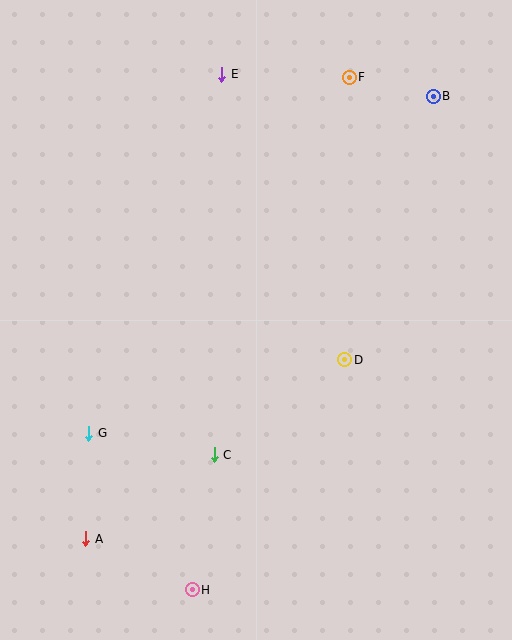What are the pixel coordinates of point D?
Point D is at (345, 360).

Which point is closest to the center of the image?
Point D at (345, 360) is closest to the center.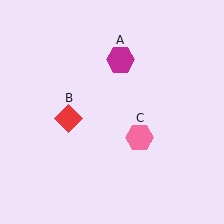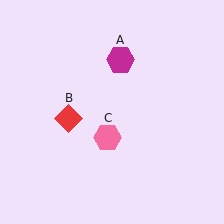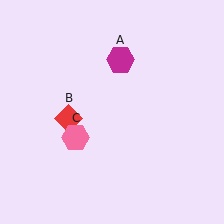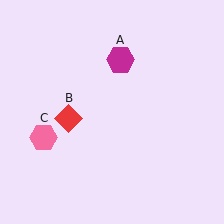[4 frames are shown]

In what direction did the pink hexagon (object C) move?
The pink hexagon (object C) moved left.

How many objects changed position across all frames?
1 object changed position: pink hexagon (object C).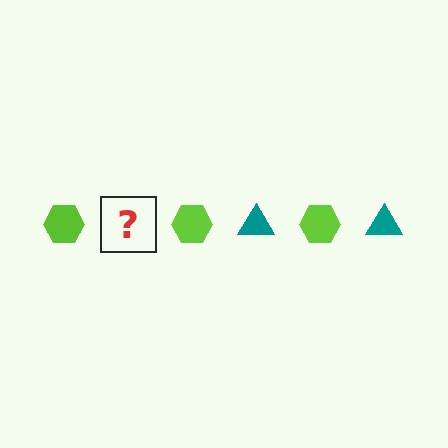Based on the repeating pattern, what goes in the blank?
The blank should be a teal triangle.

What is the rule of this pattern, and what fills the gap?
The rule is that the pattern alternates between lime hexagon and teal triangle. The gap should be filled with a teal triangle.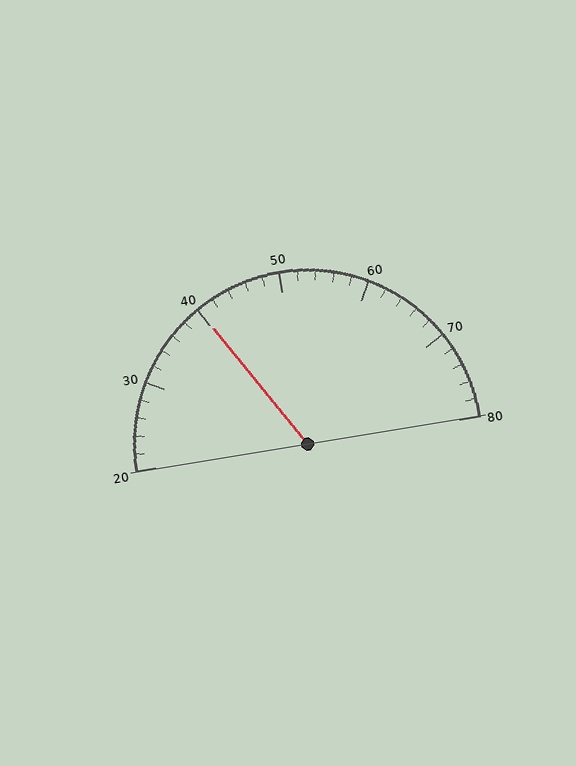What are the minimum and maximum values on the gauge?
The gauge ranges from 20 to 80.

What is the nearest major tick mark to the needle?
The nearest major tick mark is 40.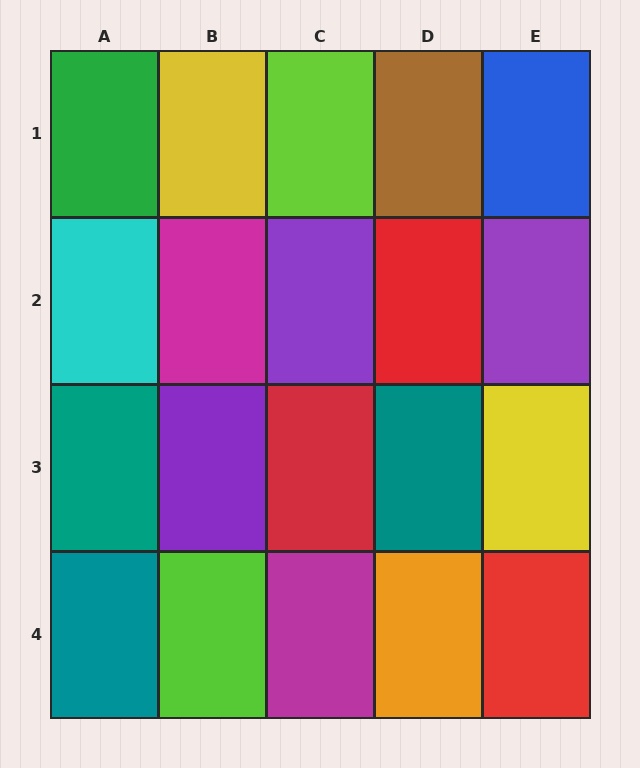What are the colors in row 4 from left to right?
Teal, lime, magenta, orange, red.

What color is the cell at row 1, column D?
Brown.